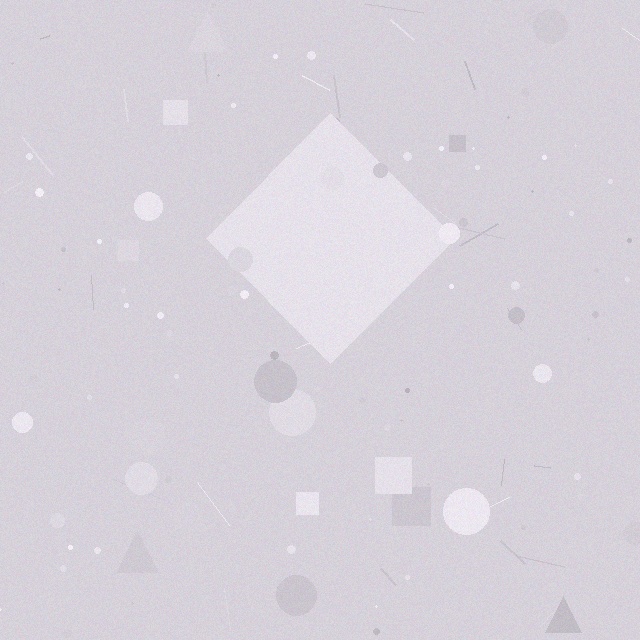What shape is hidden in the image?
A diamond is hidden in the image.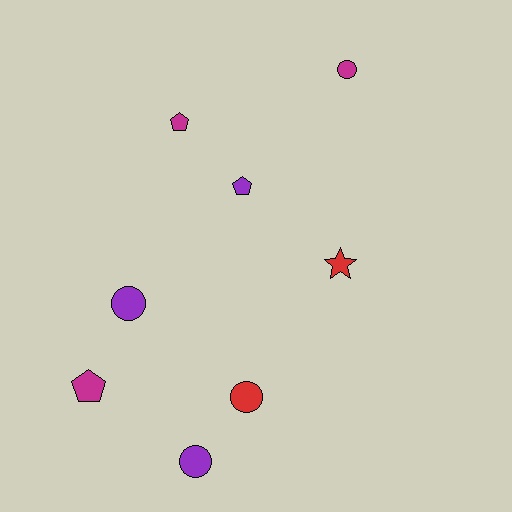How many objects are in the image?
There are 8 objects.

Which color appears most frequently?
Purple, with 3 objects.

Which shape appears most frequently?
Circle, with 4 objects.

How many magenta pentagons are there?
There are 2 magenta pentagons.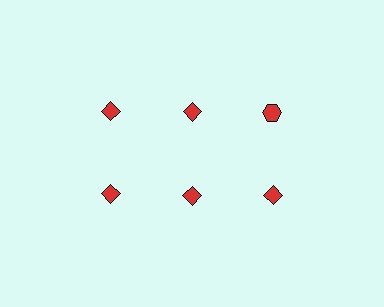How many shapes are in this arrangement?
There are 6 shapes arranged in a grid pattern.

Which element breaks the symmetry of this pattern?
The red hexagon in the top row, center column breaks the symmetry. All other shapes are red diamonds.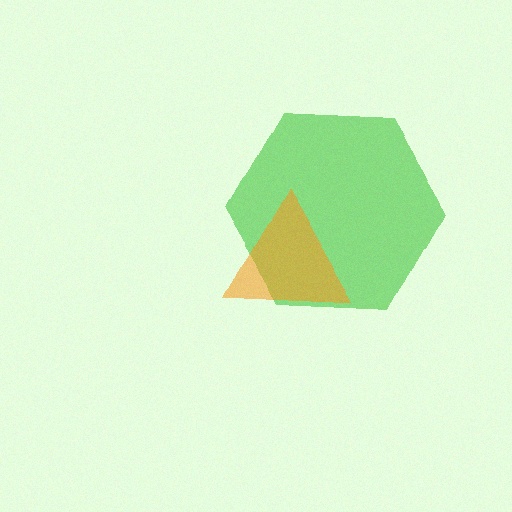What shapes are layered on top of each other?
The layered shapes are: a green hexagon, an orange triangle.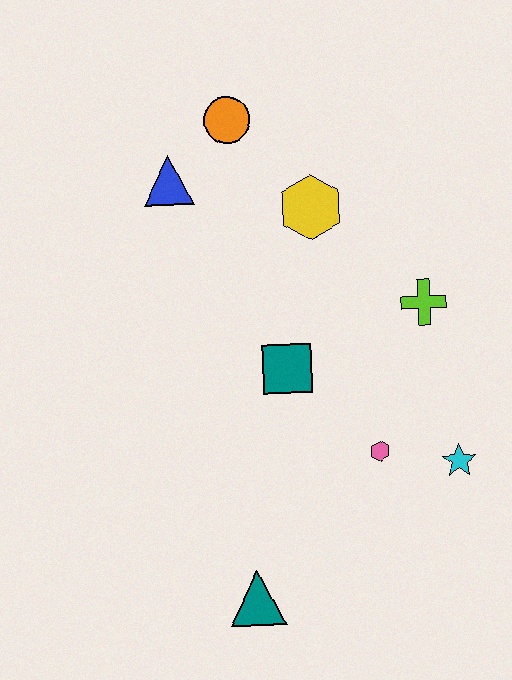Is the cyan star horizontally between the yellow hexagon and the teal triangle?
No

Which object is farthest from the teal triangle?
The orange circle is farthest from the teal triangle.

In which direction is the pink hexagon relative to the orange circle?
The pink hexagon is below the orange circle.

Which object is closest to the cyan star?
The pink hexagon is closest to the cyan star.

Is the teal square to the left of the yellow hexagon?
Yes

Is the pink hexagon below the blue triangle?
Yes